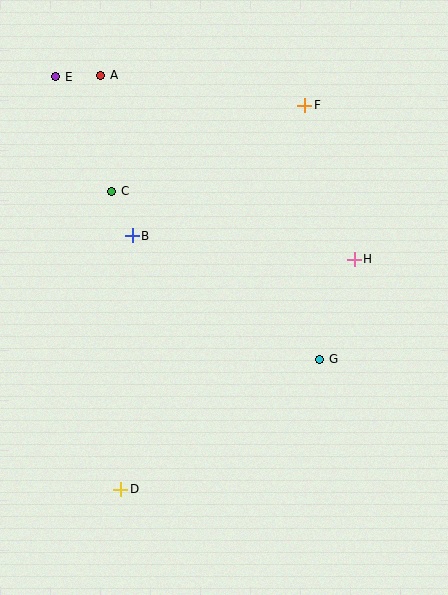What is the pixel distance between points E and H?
The distance between E and H is 350 pixels.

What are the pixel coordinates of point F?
Point F is at (305, 105).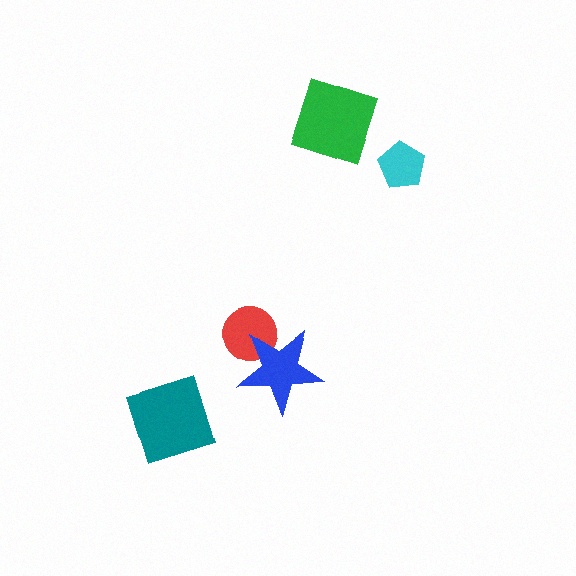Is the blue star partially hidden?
No, no other shape covers it.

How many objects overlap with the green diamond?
0 objects overlap with the green diamond.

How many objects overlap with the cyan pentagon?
0 objects overlap with the cyan pentagon.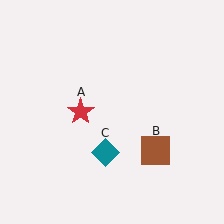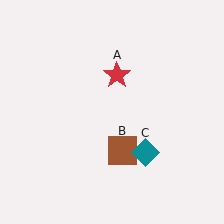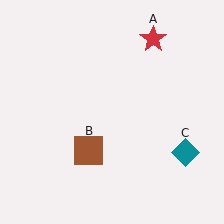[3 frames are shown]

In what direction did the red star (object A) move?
The red star (object A) moved up and to the right.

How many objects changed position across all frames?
3 objects changed position: red star (object A), brown square (object B), teal diamond (object C).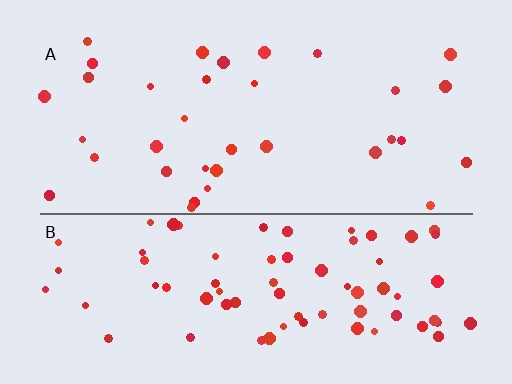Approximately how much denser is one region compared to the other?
Approximately 2.2× — region B over region A.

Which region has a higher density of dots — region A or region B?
B (the bottom).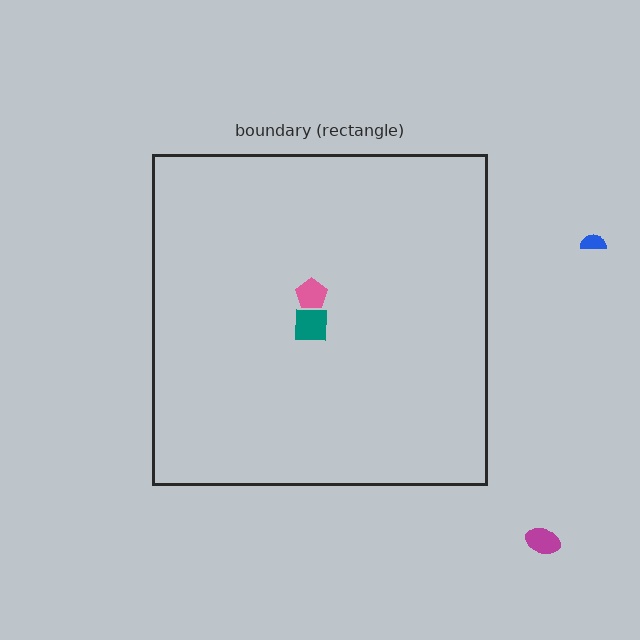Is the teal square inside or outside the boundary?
Inside.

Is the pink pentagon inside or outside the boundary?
Inside.